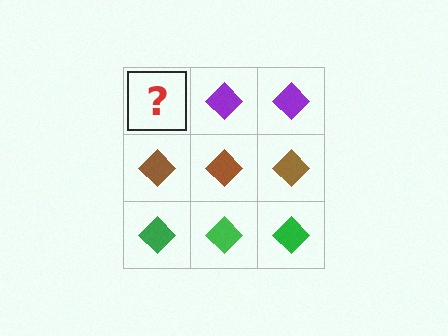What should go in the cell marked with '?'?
The missing cell should contain a purple diamond.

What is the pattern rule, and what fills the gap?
The rule is that each row has a consistent color. The gap should be filled with a purple diamond.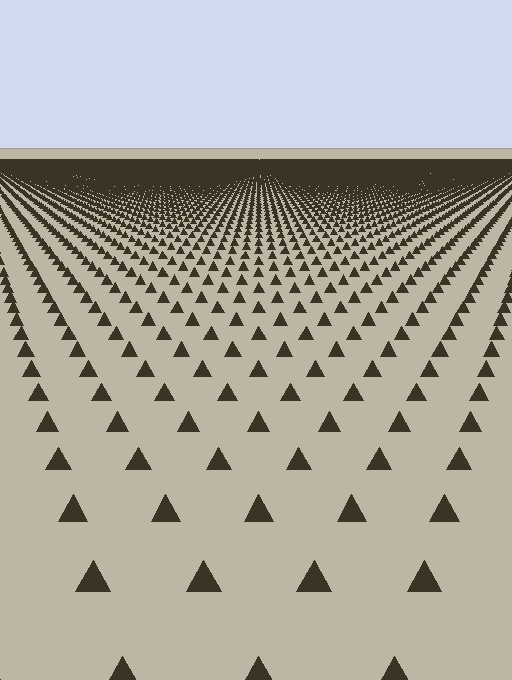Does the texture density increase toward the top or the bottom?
Density increases toward the top.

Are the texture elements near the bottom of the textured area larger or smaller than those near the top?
Larger. Near the bottom, elements are closer to the viewer and appear at a bigger on-screen size.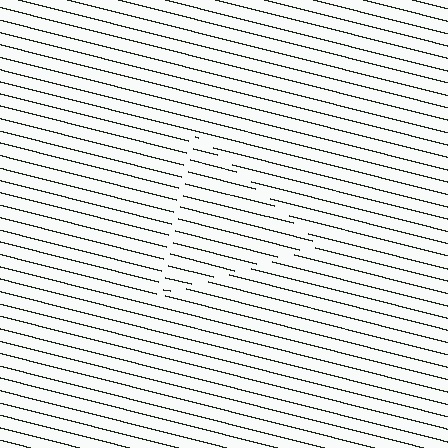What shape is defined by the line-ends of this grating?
An illusory triangle. The interior of the shape contains the same grating, shifted by half a period — the contour is defined by the phase discontinuity where line-ends from the inner and outer gratings abut.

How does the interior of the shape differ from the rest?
The interior of the shape contains the same grating, shifted by half a period — the contour is defined by the phase discontinuity where line-ends from the inner and outer gratings abut.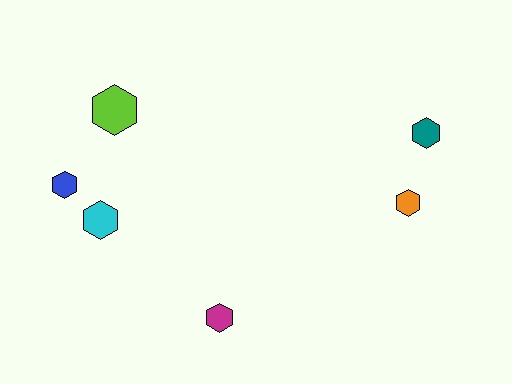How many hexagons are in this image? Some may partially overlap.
There are 6 hexagons.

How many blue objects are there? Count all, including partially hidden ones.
There is 1 blue object.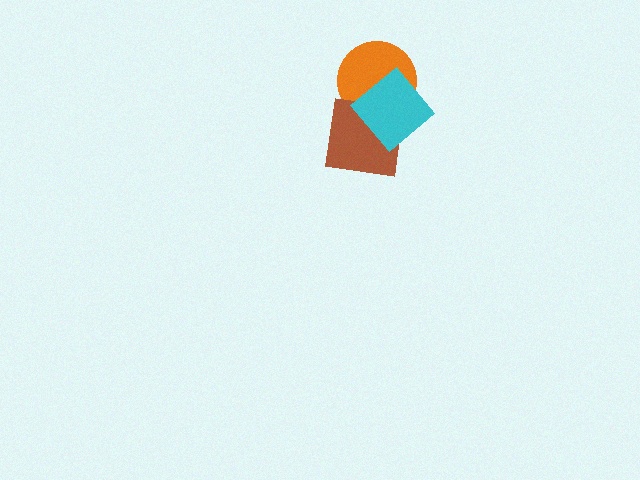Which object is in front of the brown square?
The cyan diamond is in front of the brown square.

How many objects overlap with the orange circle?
2 objects overlap with the orange circle.